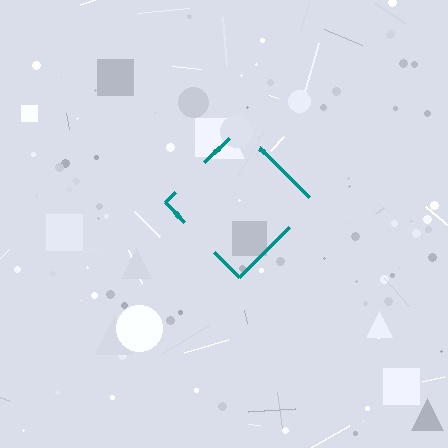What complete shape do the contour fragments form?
The contour fragments form a diamond.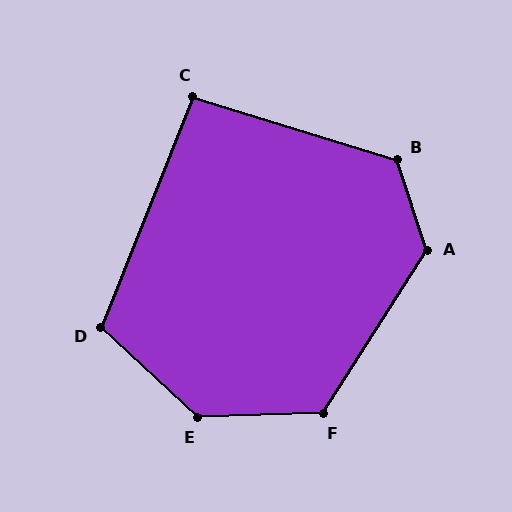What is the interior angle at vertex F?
Approximately 124 degrees (obtuse).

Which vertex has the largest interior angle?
E, at approximately 136 degrees.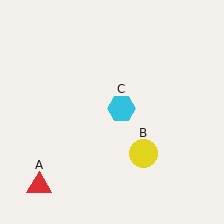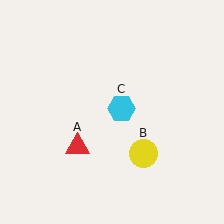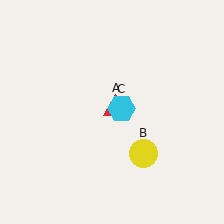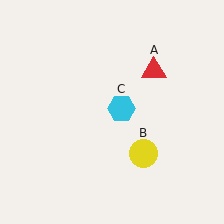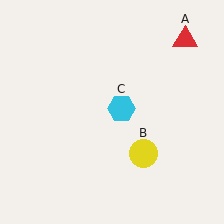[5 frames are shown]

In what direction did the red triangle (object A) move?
The red triangle (object A) moved up and to the right.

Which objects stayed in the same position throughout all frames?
Yellow circle (object B) and cyan hexagon (object C) remained stationary.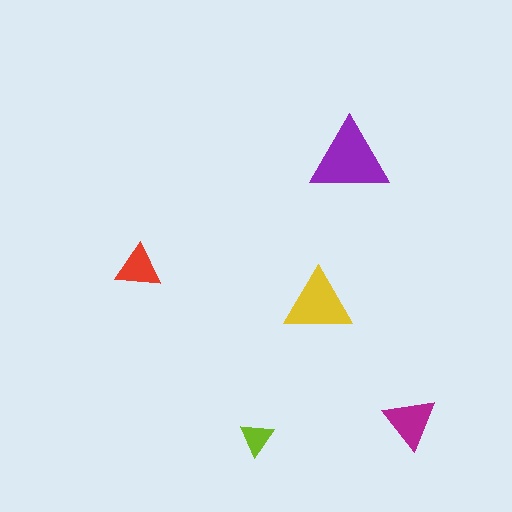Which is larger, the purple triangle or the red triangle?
The purple one.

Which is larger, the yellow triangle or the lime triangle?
The yellow one.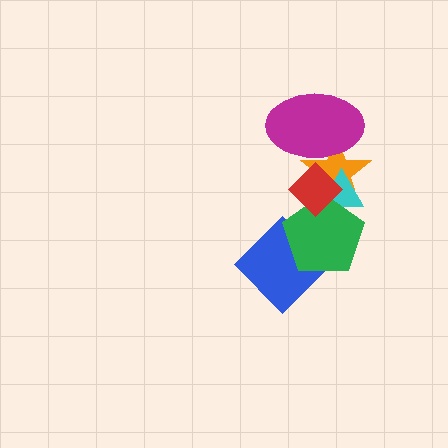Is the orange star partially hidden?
Yes, it is partially covered by another shape.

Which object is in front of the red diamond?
The magenta ellipse is in front of the red diamond.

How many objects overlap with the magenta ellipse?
2 objects overlap with the magenta ellipse.